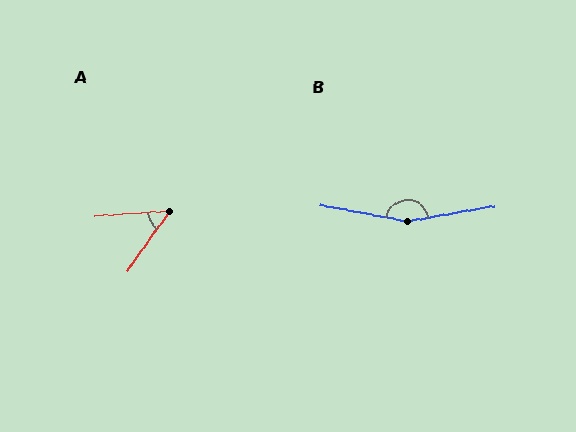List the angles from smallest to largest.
A (50°), B (160°).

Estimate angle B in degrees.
Approximately 160 degrees.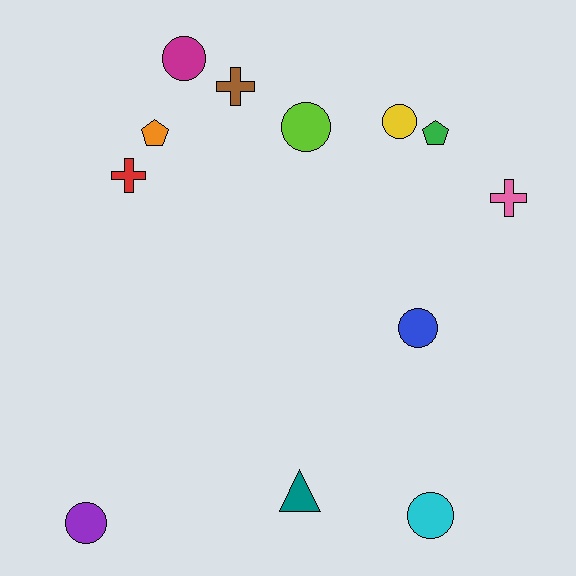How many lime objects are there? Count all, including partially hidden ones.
There is 1 lime object.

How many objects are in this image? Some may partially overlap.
There are 12 objects.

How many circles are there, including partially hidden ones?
There are 6 circles.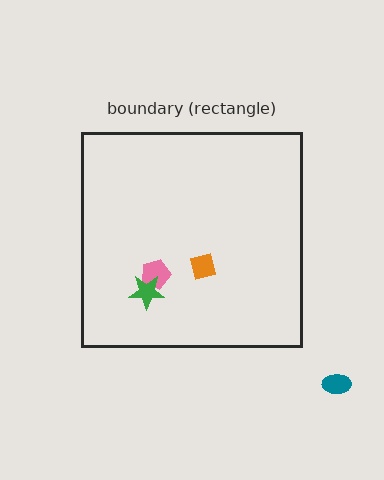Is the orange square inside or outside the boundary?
Inside.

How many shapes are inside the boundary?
3 inside, 1 outside.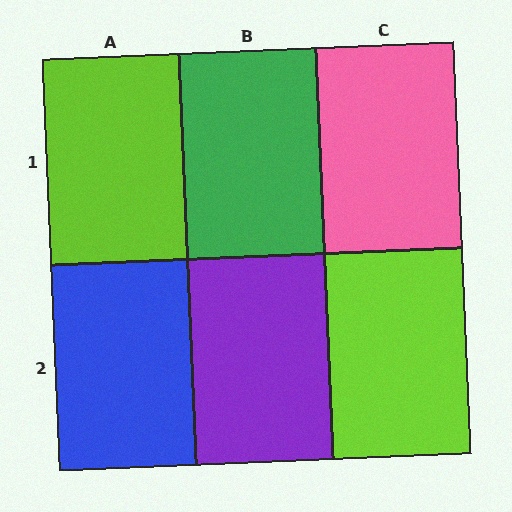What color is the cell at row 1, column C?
Pink.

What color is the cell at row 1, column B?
Green.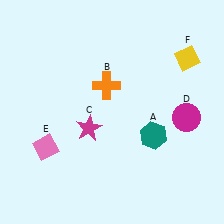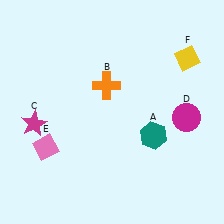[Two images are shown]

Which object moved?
The magenta star (C) moved left.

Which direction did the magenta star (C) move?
The magenta star (C) moved left.